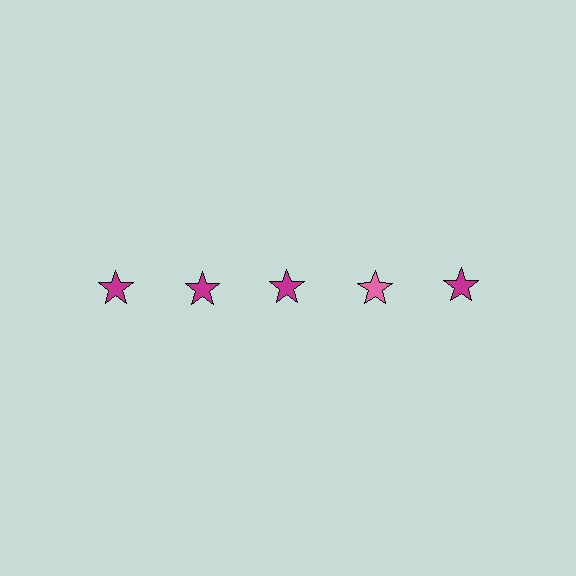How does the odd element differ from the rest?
It has a different color: pink instead of magenta.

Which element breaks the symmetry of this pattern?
The pink star in the top row, second from right column breaks the symmetry. All other shapes are magenta stars.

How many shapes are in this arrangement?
There are 5 shapes arranged in a grid pattern.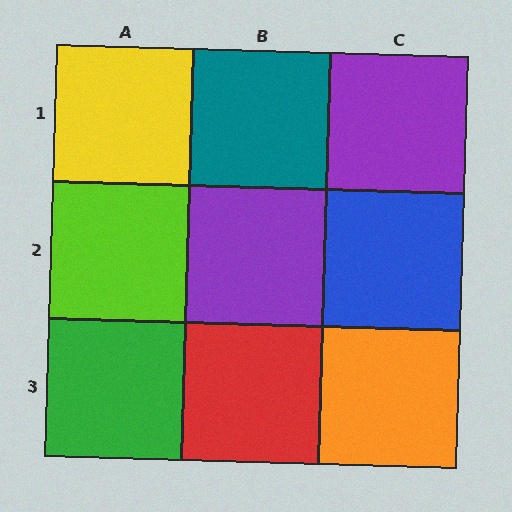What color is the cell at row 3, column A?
Green.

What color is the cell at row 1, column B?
Teal.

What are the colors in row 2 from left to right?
Lime, purple, blue.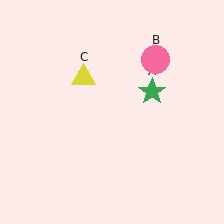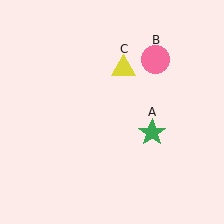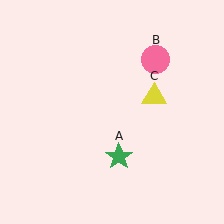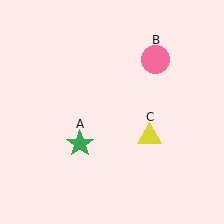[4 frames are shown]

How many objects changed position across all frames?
2 objects changed position: green star (object A), yellow triangle (object C).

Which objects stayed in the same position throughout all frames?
Pink circle (object B) remained stationary.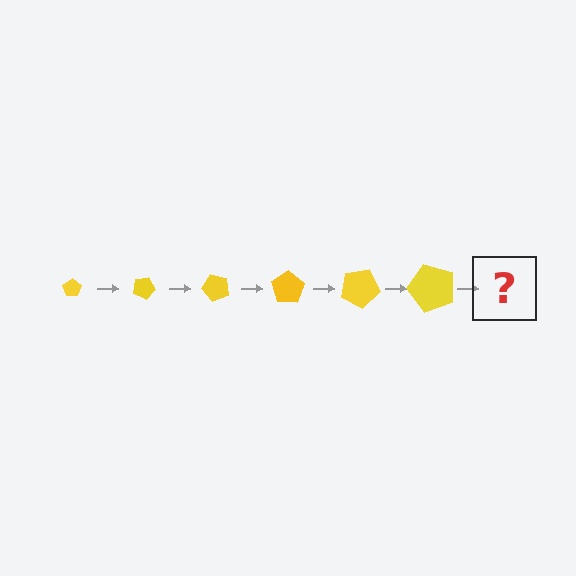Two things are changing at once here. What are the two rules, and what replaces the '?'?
The two rules are that the pentagon grows larger each step and it rotates 25 degrees each step. The '?' should be a pentagon, larger than the previous one and rotated 150 degrees from the start.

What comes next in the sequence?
The next element should be a pentagon, larger than the previous one and rotated 150 degrees from the start.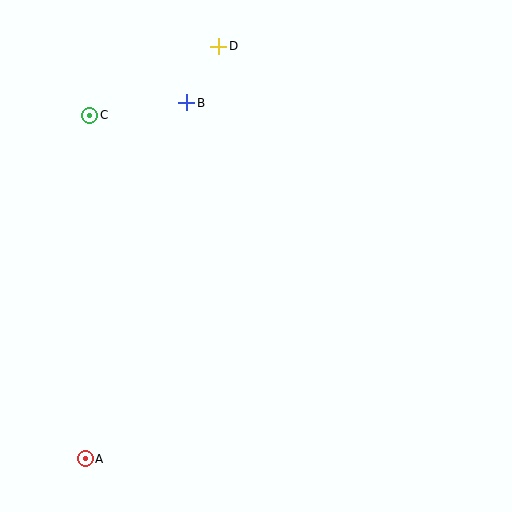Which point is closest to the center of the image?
Point B at (187, 103) is closest to the center.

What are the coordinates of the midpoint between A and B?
The midpoint between A and B is at (136, 281).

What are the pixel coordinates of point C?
Point C is at (90, 115).